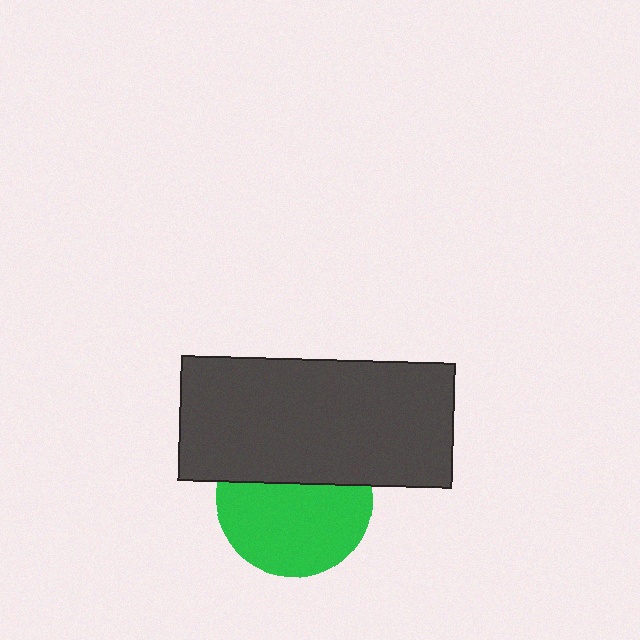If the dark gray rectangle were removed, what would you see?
You would see the complete green circle.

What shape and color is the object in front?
The object in front is a dark gray rectangle.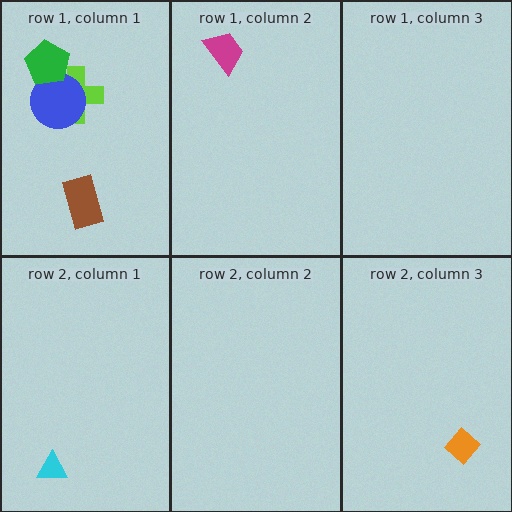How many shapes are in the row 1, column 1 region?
4.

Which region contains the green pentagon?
The row 1, column 1 region.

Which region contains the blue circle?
The row 1, column 1 region.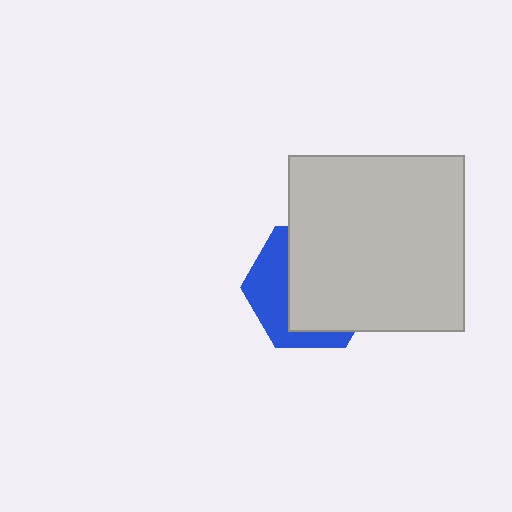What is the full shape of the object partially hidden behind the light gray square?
The partially hidden object is a blue hexagon.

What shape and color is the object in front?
The object in front is a light gray square.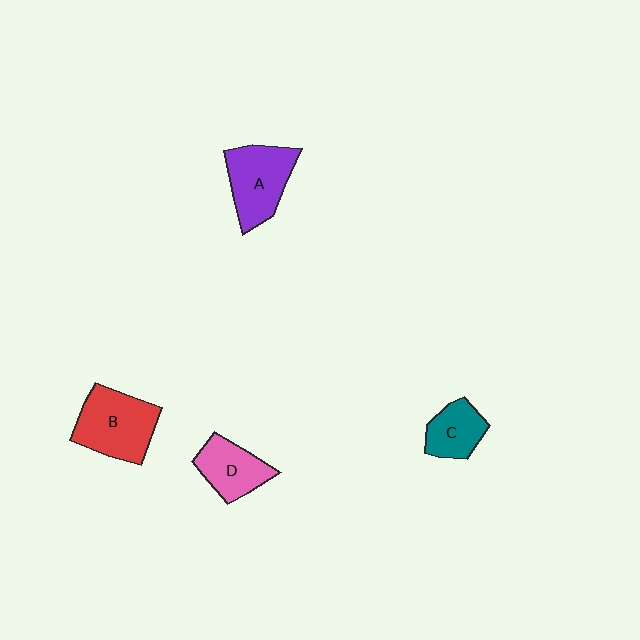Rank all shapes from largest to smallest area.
From largest to smallest: B (red), A (purple), D (pink), C (teal).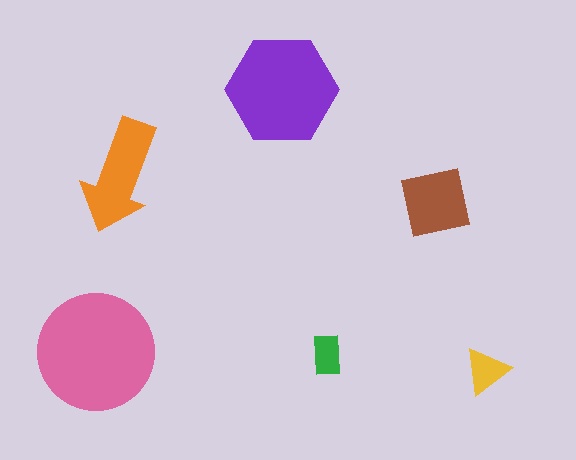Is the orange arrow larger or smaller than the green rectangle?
Larger.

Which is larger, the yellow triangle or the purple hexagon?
The purple hexagon.